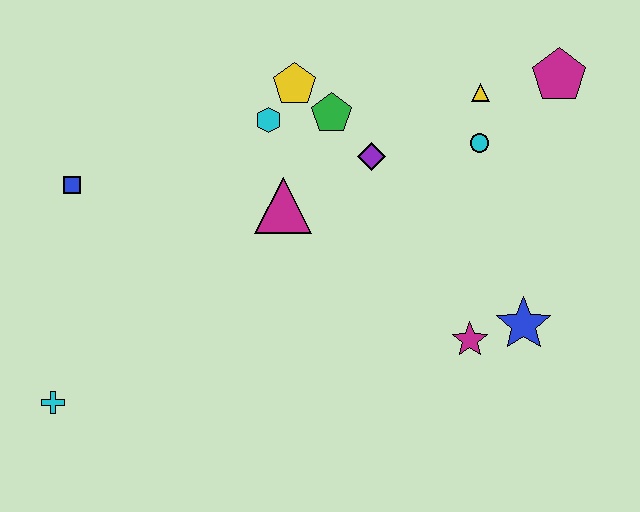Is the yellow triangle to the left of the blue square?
No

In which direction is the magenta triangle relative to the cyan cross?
The magenta triangle is to the right of the cyan cross.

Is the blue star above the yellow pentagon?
No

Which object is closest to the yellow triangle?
The cyan circle is closest to the yellow triangle.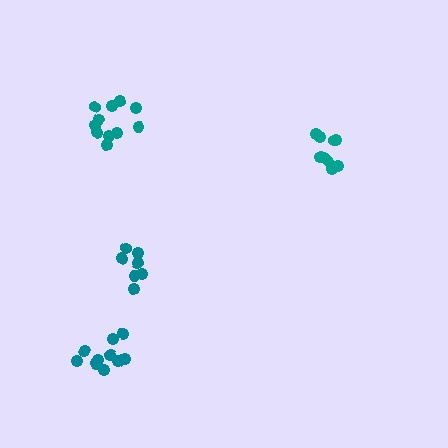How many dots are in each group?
Group 1: 11 dots, Group 2: 10 dots, Group 3: 9 dots, Group 4: 7 dots (37 total).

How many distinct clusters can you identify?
There are 4 distinct clusters.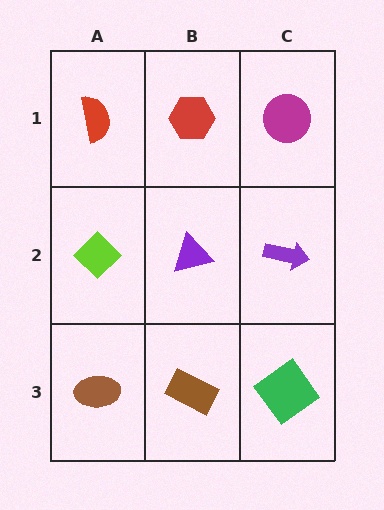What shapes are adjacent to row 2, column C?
A magenta circle (row 1, column C), a green diamond (row 3, column C), a purple triangle (row 2, column B).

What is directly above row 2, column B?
A red hexagon.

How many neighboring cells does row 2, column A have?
3.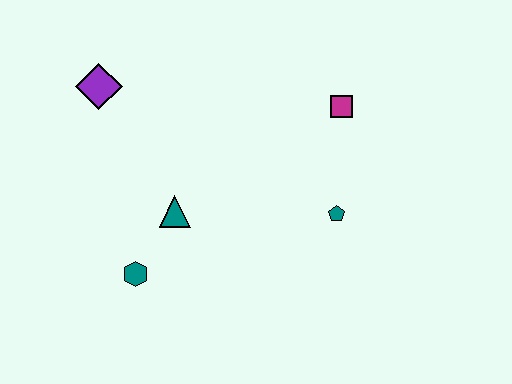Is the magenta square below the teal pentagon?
No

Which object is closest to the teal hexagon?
The teal triangle is closest to the teal hexagon.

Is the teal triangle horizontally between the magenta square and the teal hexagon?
Yes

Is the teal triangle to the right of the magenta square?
No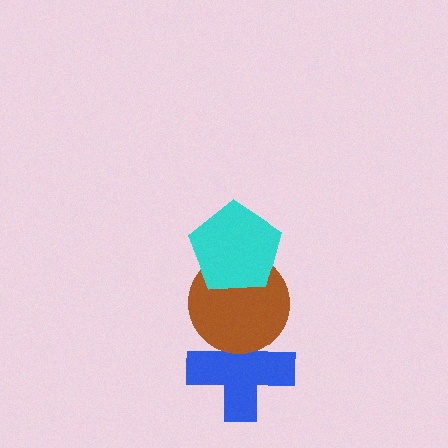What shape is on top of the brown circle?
The cyan pentagon is on top of the brown circle.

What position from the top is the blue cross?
The blue cross is 3rd from the top.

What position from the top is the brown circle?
The brown circle is 2nd from the top.